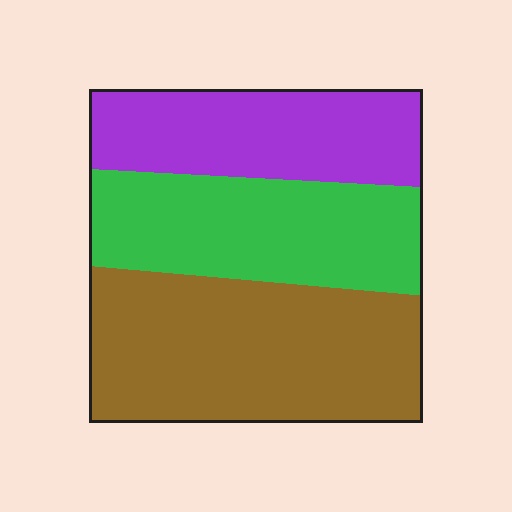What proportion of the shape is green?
Green covers 31% of the shape.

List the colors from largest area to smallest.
From largest to smallest: brown, green, purple.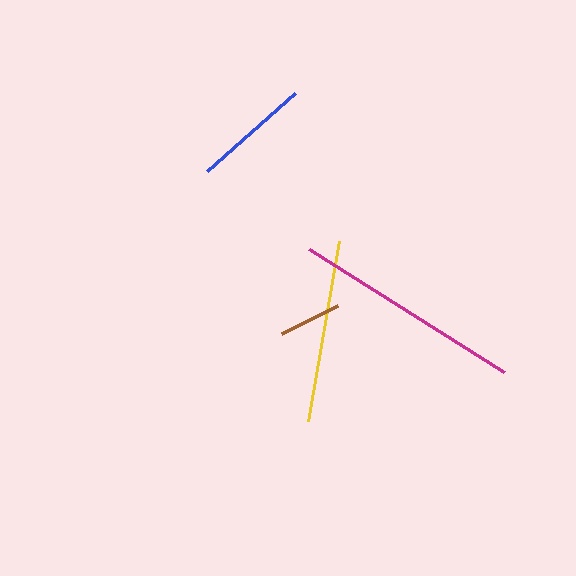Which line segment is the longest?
The magenta line is the longest at approximately 230 pixels.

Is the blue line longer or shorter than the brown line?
The blue line is longer than the brown line.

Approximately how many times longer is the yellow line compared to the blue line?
The yellow line is approximately 1.5 times the length of the blue line.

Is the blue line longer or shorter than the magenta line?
The magenta line is longer than the blue line.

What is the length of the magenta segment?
The magenta segment is approximately 230 pixels long.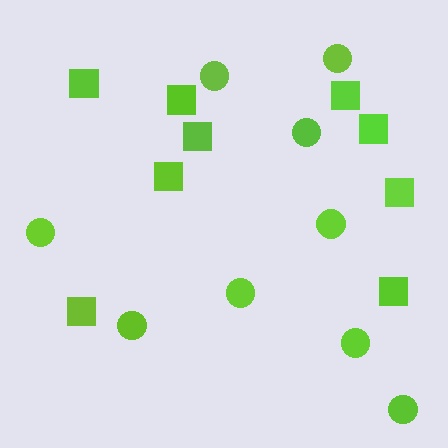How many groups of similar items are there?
There are 2 groups: one group of squares (9) and one group of circles (9).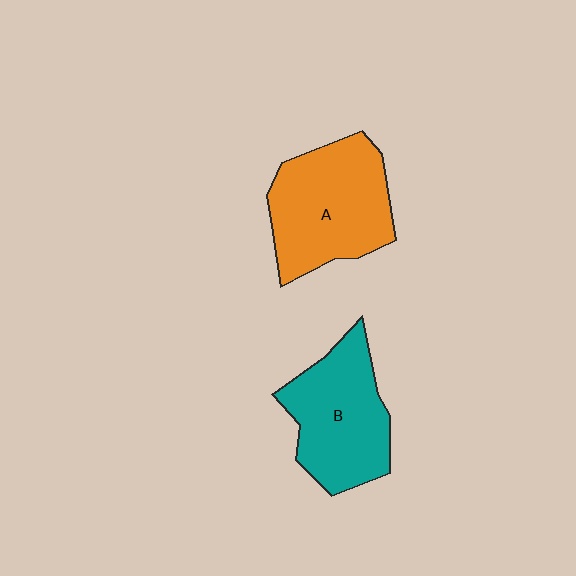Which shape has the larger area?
Shape A (orange).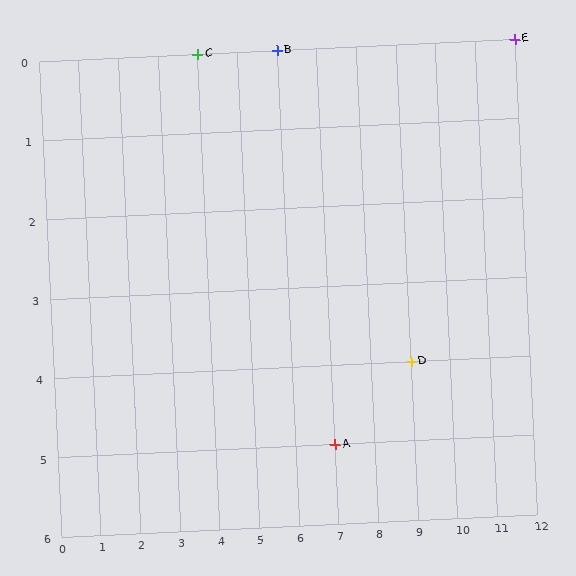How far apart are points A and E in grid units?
Points A and E are 5 columns and 5 rows apart (about 7.1 grid units diagonally).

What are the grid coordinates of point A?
Point A is at grid coordinates (7, 5).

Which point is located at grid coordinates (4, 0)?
Point C is at (4, 0).